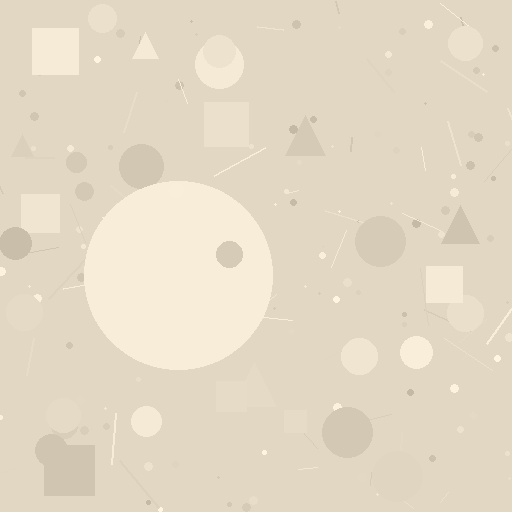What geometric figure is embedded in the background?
A circle is embedded in the background.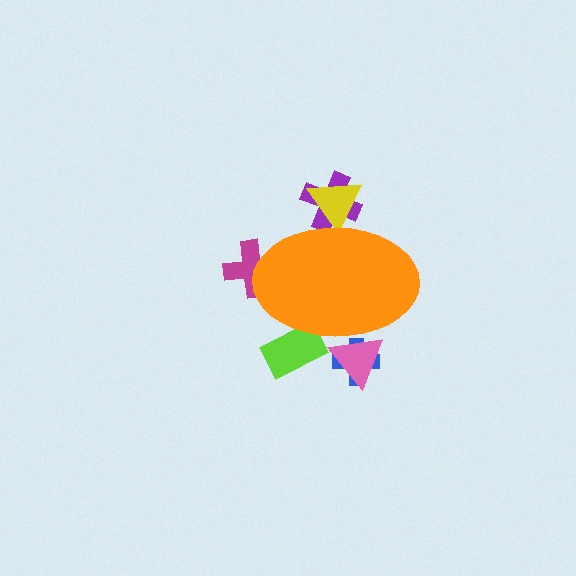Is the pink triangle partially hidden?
Yes, the pink triangle is partially hidden behind the orange ellipse.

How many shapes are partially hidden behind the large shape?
6 shapes are partially hidden.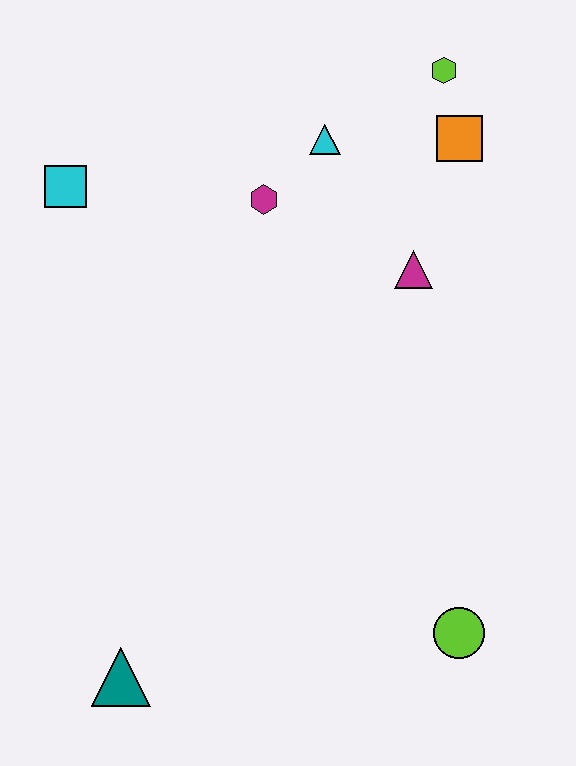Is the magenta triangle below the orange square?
Yes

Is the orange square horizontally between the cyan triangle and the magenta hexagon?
No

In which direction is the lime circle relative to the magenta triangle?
The lime circle is below the magenta triangle.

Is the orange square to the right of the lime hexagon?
Yes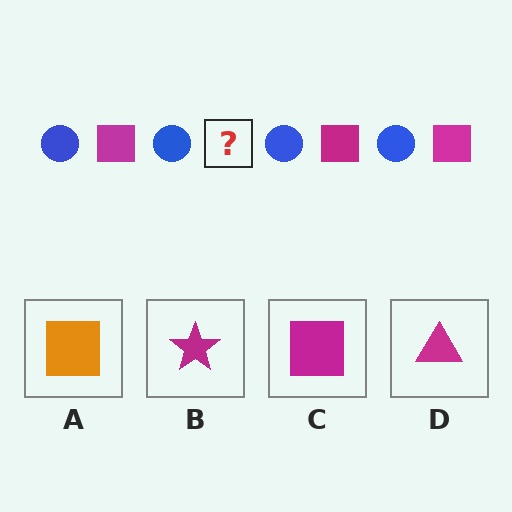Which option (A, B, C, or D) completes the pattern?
C.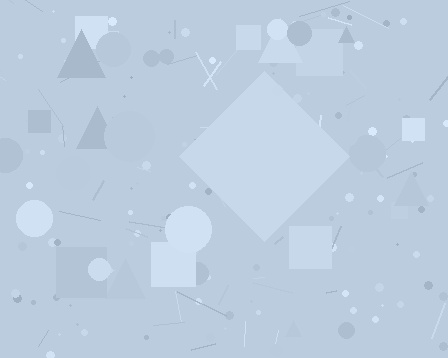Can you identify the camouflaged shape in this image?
The camouflaged shape is a diamond.